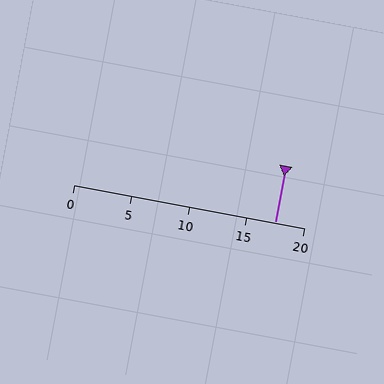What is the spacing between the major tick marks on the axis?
The major ticks are spaced 5 apart.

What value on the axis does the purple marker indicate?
The marker indicates approximately 17.5.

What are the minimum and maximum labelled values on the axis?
The axis runs from 0 to 20.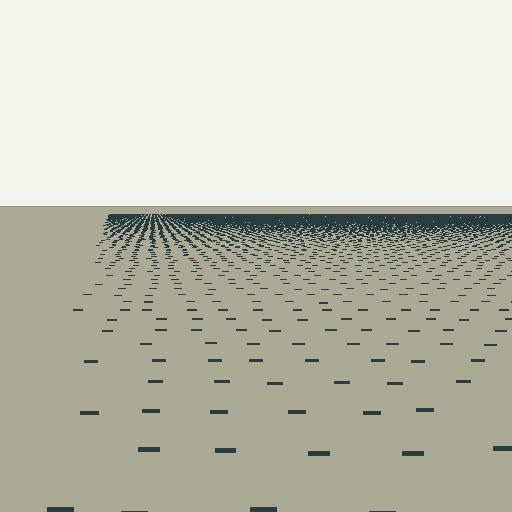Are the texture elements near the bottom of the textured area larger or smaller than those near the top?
Larger. Near the bottom, elements are closer to the viewer and appear at a bigger on-screen size.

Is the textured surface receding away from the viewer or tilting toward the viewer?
The surface is receding away from the viewer. Texture elements get smaller and denser toward the top.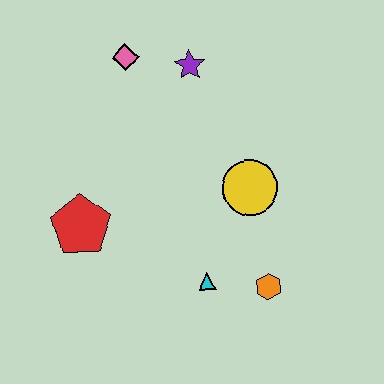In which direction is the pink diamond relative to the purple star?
The pink diamond is to the left of the purple star.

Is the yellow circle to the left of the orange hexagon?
Yes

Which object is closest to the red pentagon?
The cyan triangle is closest to the red pentagon.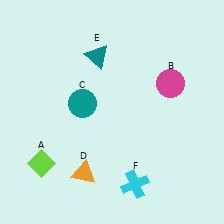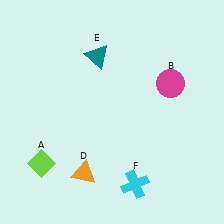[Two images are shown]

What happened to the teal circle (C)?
The teal circle (C) was removed in Image 2. It was in the top-left area of Image 1.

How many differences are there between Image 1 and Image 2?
There is 1 difference between the two images.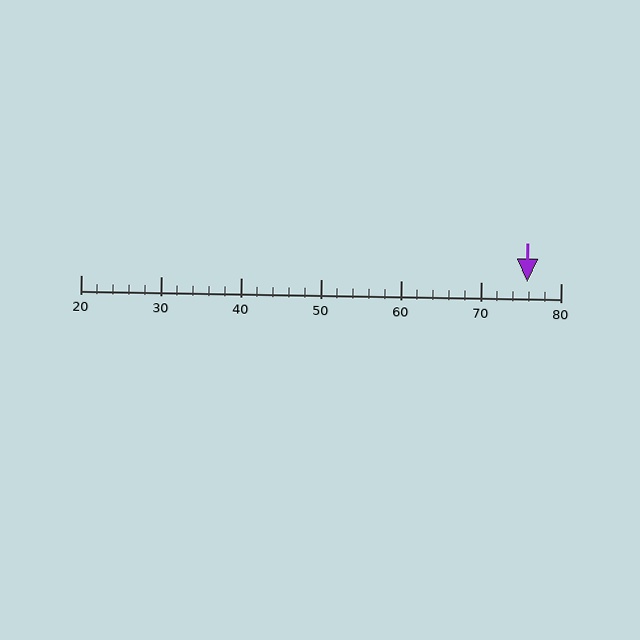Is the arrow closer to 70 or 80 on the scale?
The arrow is closer to 80.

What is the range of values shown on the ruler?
The ruler shows values from 20 to 80.